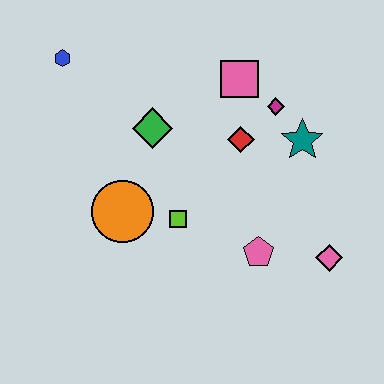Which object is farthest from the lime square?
The blue hexagon is farthest from the lime square.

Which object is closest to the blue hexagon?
The green diamond is closest to the blue hexagon.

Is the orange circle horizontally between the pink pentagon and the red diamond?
No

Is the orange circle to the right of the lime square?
No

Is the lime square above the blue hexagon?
No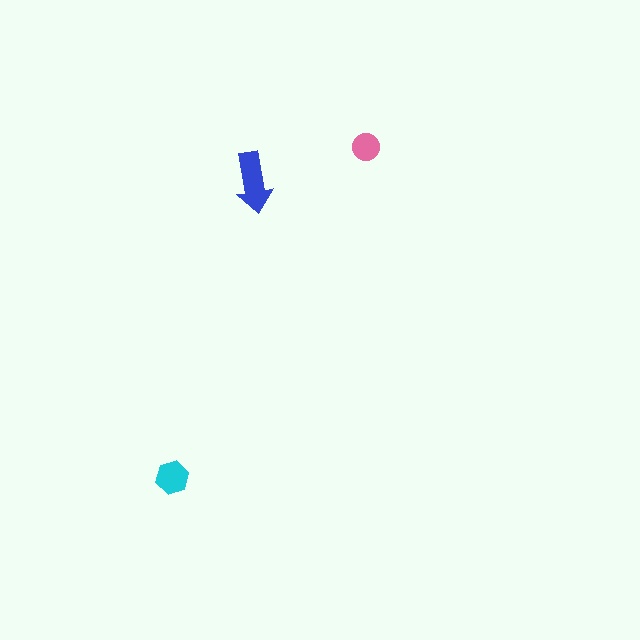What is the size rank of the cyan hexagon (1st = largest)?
2nd.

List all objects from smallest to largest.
The pink circle, the cyan hexagon, the blue arrow.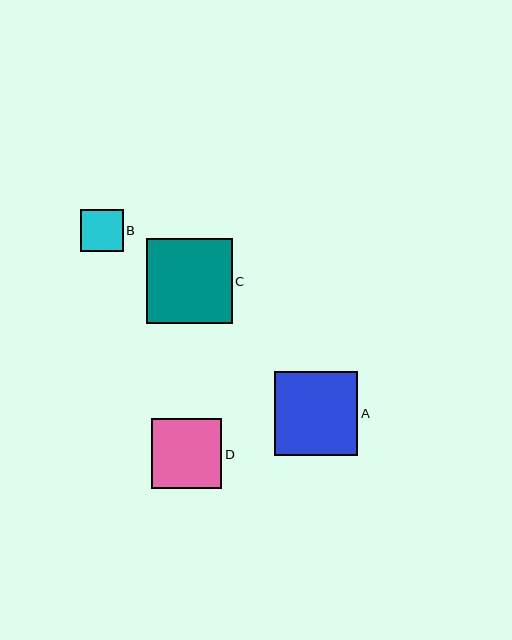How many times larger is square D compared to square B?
Square D is approximately 1.7 times the size of square B.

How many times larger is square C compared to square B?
Square C is approximately 2.0 times the size of square B.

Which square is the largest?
Square C is the largest with a size of approximately 86 pixels.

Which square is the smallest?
Square B is the smallest with a size of approximately 43 pixels.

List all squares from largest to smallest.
From largest to smallest: C, A, D, B.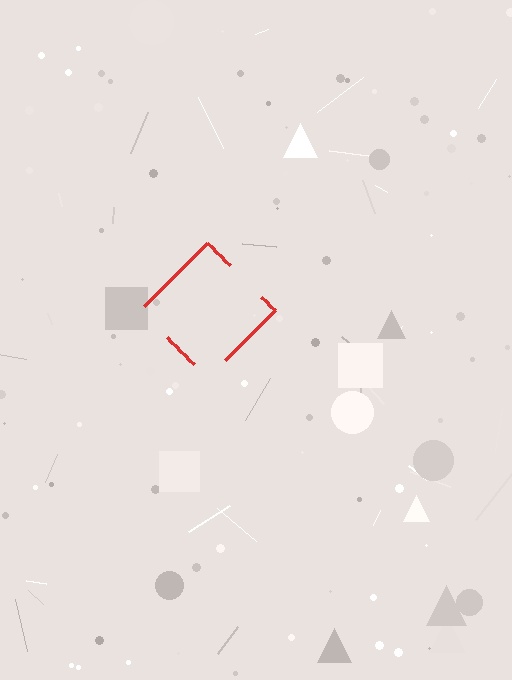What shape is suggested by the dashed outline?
The dashed outline suggests a diamond.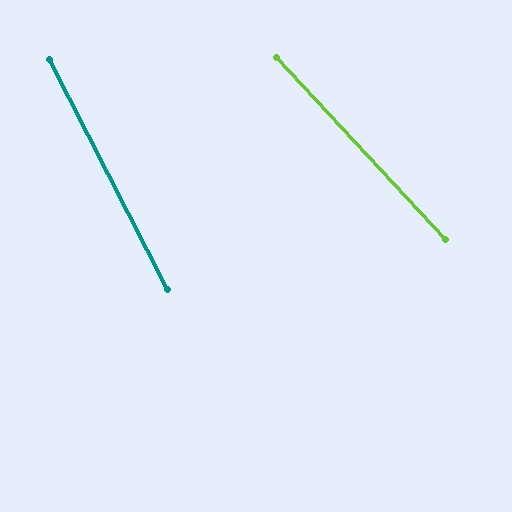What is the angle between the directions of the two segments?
Approximately 16 degrees.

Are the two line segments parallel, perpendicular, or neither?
Neither parallel nor perpendicular — they differ by about 16°.